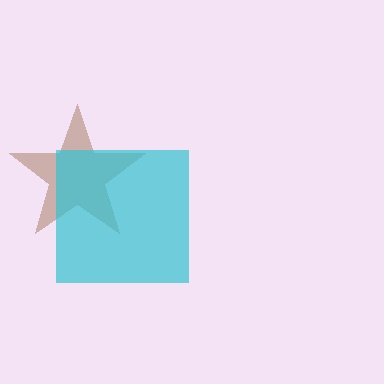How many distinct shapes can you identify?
There are 2 distinct shapes: a brown star, a cyan square.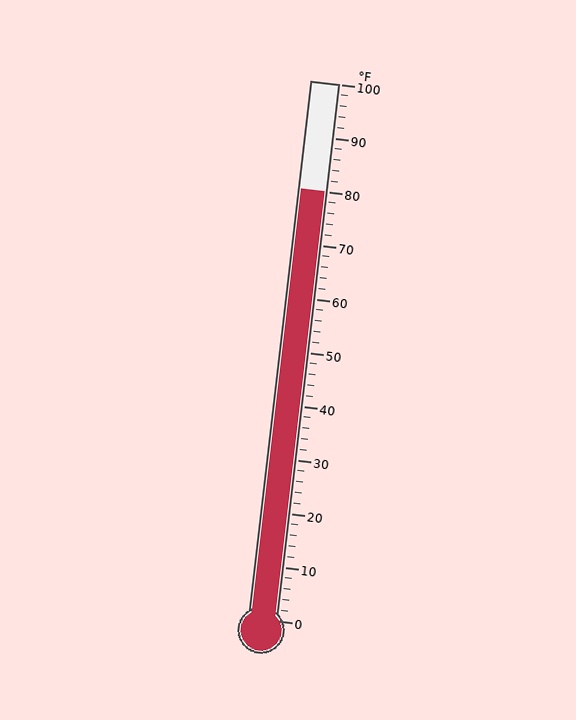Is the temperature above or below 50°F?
The temperature is above 50°F.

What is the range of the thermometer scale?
The thermometer scale ranges from 0°F to 100°F.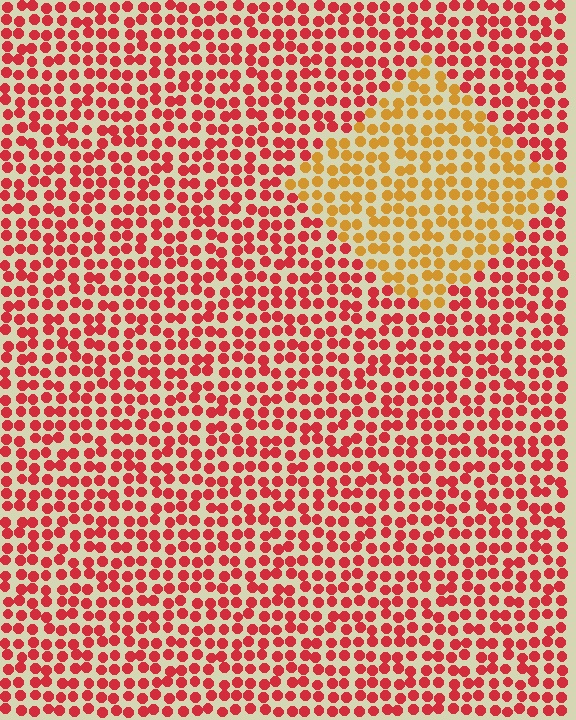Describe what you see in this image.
The image is filled with small red elements in a uniform arrangement. A diamond-shaped region is visible where the elements are tinted to a slightly different hue, forming a subtle color boundary.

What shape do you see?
I see a diamond.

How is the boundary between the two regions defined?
The boundary is defined purely by a slight shift in hue (about 44 degrees). Spacing, size, and orientation are identical on both sides.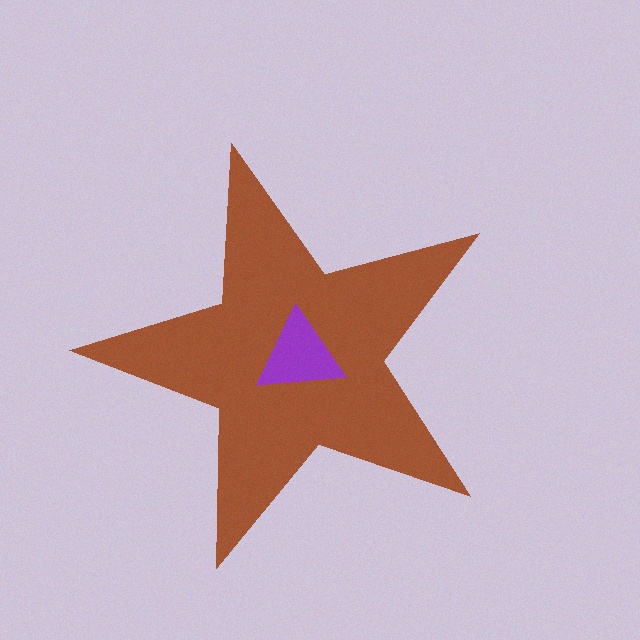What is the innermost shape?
The purple triangle.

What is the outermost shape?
The brown star.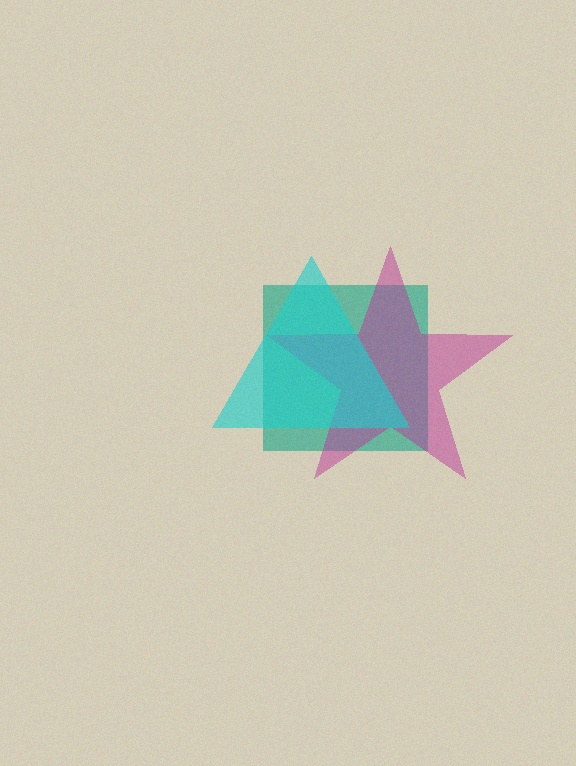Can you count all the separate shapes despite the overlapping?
Yes, there are 3 separate shapes.